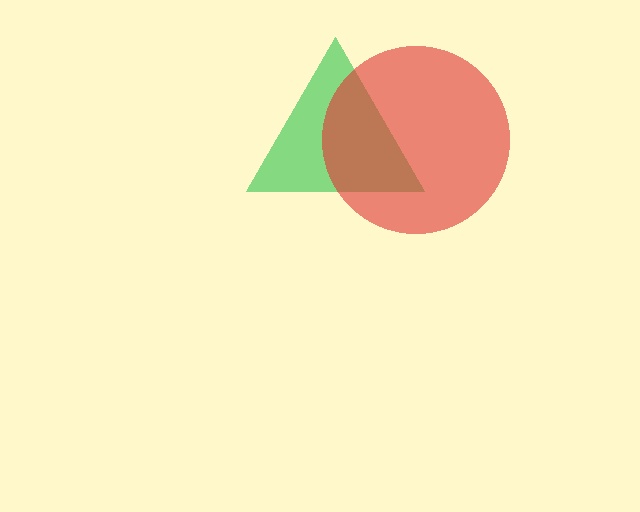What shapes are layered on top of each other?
The layered shapes are: a green triangle, a red circle.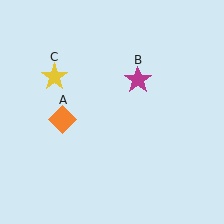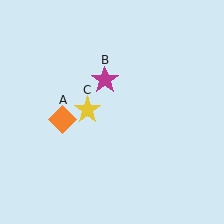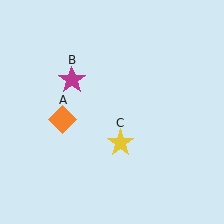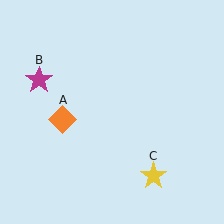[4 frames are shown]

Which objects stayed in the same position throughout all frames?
Orange diamond (object A) remained stationary.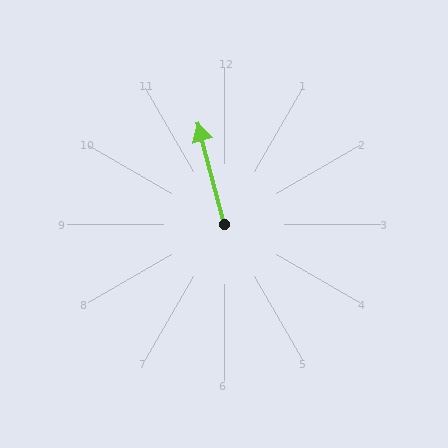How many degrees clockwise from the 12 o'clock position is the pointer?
Approximately 345 degrees.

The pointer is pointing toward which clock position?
Roughly 12 o'clock.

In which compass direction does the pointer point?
North.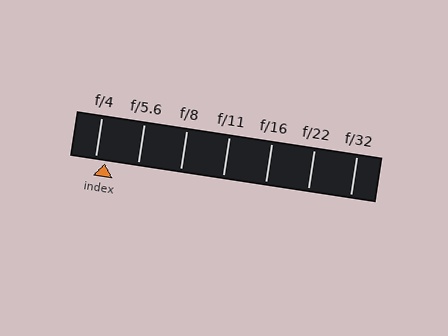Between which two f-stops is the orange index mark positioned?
The index mark is between f/4 and f/5.6.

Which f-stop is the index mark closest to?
The index mark is closest to f/4.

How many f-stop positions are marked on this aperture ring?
There are 7 f-stop positions marked.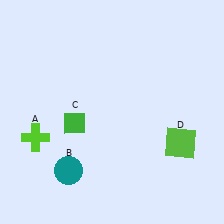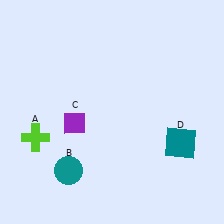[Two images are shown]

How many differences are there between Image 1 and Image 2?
There are 2 differences between the two images.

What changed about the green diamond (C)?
In Image 1, C is green. In Image 2, it changed to purple.